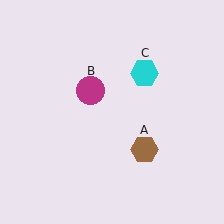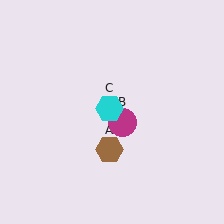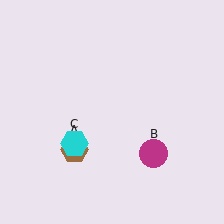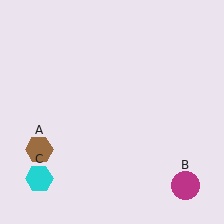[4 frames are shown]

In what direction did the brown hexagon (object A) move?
The brown hexagon (object A) moved left.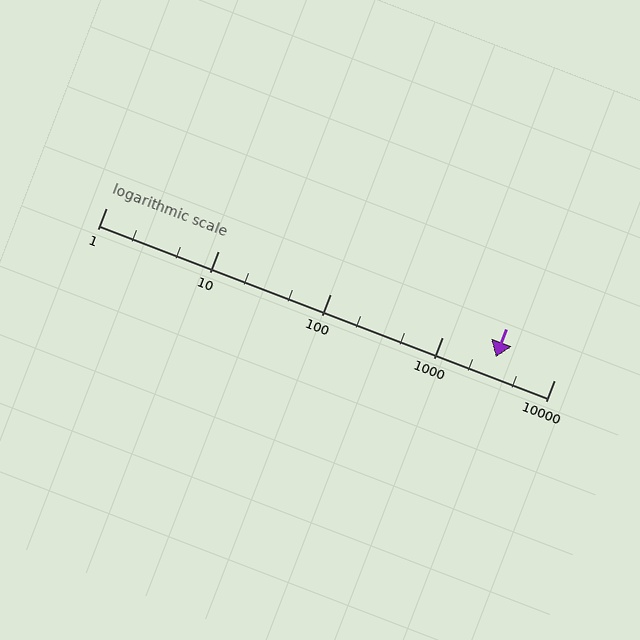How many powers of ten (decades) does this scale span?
The scale spans 4 decades, from 1 to 10000.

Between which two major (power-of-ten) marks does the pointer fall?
The pointer is between 1000 and 10000.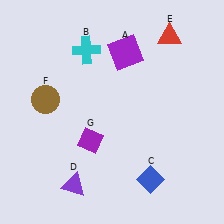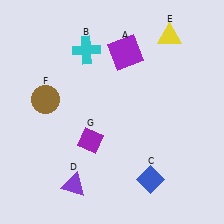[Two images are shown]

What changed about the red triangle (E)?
In Image 1, E is red. In Image 2, it changed to yellow.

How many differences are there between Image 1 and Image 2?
There is 1 difference between the two images.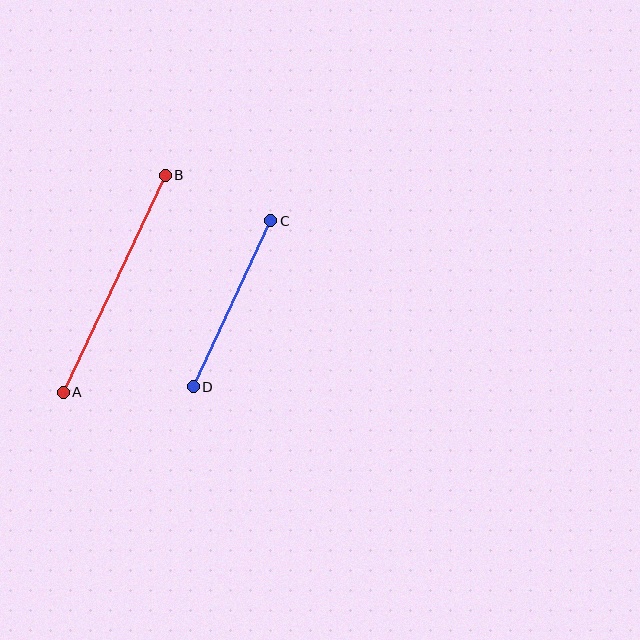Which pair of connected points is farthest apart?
Points A and B are farthest apart.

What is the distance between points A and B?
The distance is approximately 240 pixels.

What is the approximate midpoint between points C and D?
The midpoint is at approximately (232, 304) pixels.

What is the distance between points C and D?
The distance is approximately 183 pixels.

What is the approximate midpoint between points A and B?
The midpoint is at approximately (114, 284) pixels.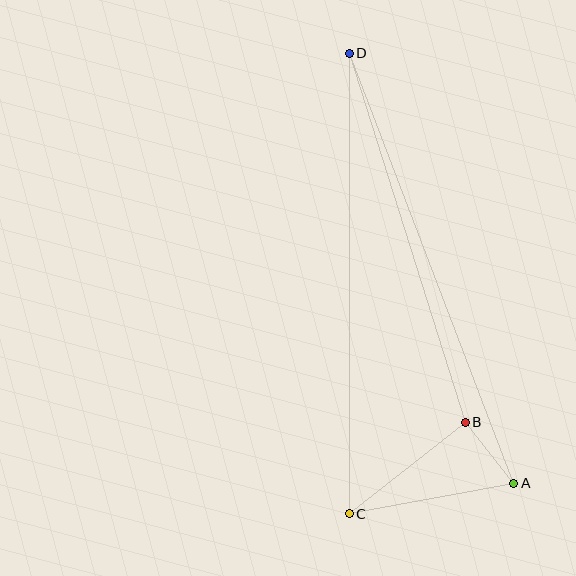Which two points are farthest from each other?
Points C and D are farthest from each other.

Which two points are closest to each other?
Points A and B are closest to each other.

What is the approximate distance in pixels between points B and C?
The distance between B and C is approximately 147 pixels.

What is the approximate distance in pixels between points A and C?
The distance between A and C is approximately 167 pixels.